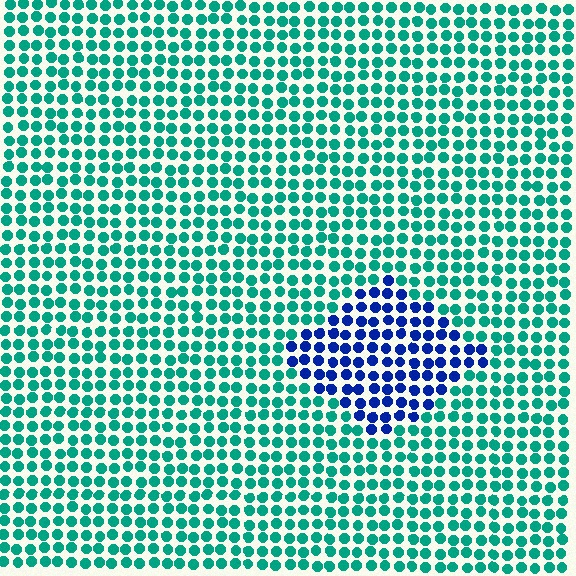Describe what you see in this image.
The image is filled with small teal elements in a uniform arrangement. A diamond-shaped region is visible where the elements are tinted to a slightly different hue, forming a subtle color boundary.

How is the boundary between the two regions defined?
The boundary is defined purely by a slight shift in hue (about 60 degrees). Spacing, size, and orientation are identical on both sides.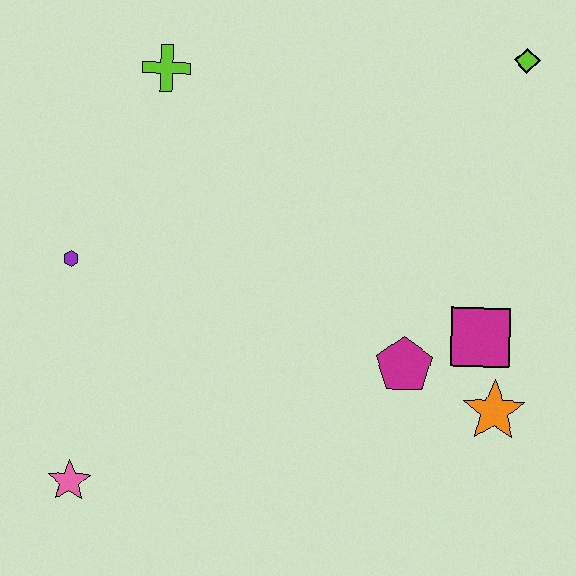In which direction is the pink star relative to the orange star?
The pink star is to the left of the orange star.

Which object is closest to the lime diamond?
The magenta square is closest to the lime diamond.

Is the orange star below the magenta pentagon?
Yes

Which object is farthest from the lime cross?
The orange star is farthest from the lime cross.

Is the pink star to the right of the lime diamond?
No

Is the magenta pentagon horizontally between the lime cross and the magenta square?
Yes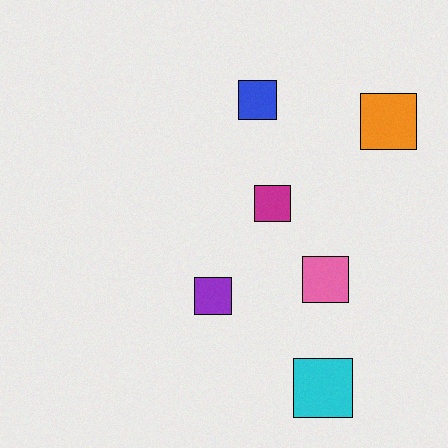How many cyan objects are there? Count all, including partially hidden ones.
There is 1 cyan object.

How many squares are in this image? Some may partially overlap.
There are 6 squares.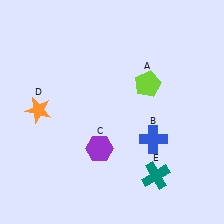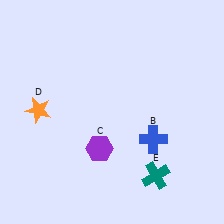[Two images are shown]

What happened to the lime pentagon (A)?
The lime pentagon (A) was removed in Image 2. It was in the top-right area of Image 1.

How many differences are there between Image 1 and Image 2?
There is 1 difference between the two images.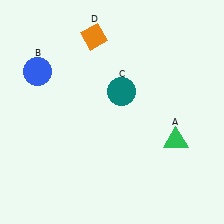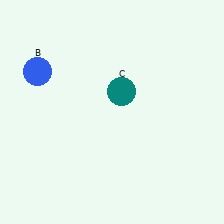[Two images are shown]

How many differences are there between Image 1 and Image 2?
There are 2 differences between the two images.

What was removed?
The orange diamond (D), the green triangle (A) were removed in Image 2.